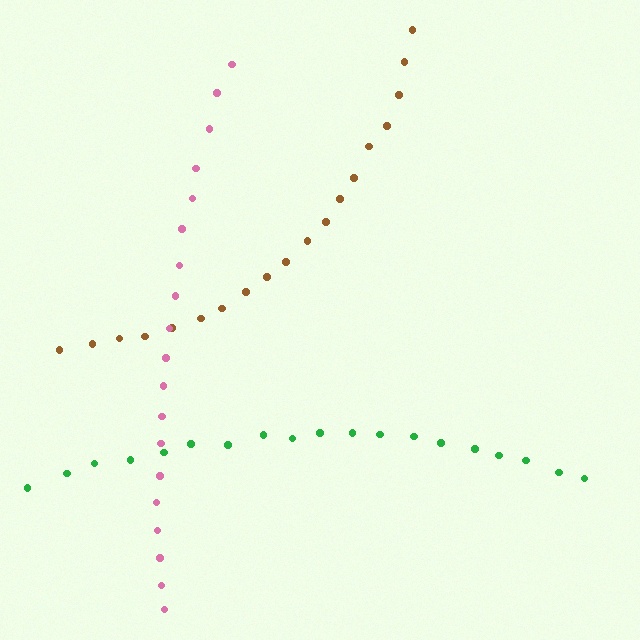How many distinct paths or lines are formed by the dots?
There are 3 distinct paths.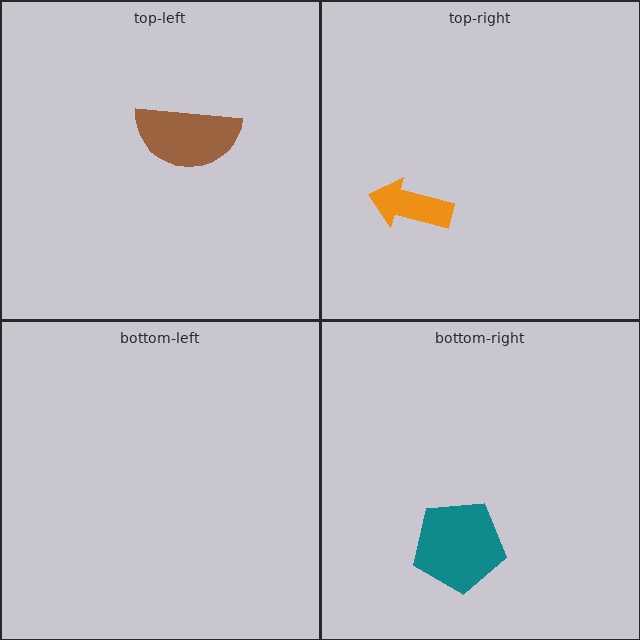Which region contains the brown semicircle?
The top-left region.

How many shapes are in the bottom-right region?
1.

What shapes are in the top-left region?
The brown semicircle.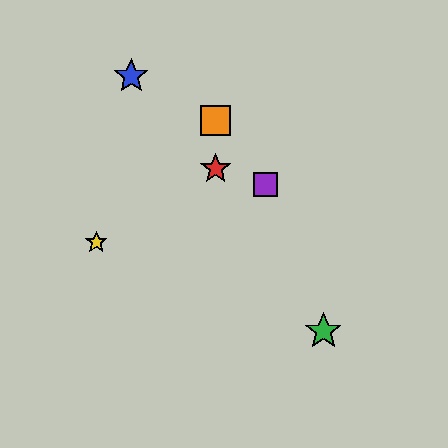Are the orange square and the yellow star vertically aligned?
No, the orange square is at x≈216 and the yellow star is at x≈96.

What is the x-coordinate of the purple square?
The purple square is at x≈266.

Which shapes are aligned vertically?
The red star, the orange square are aligned vertically.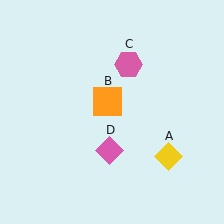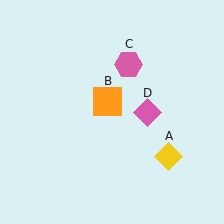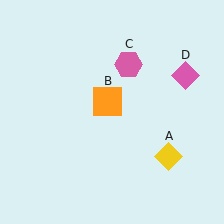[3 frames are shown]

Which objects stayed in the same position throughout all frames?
Yellow diamond (object A) and orange square (object B) and pink hexagon (object C) remained stationary.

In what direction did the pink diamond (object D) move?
The pink diamond (object D) moved up and to the right.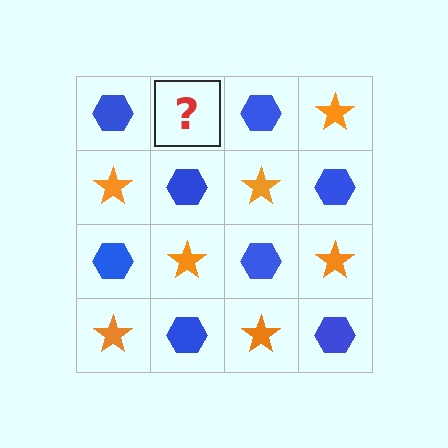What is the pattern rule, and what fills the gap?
The rule is that it alternates blue hexagon and orange star in a checkerboard pattern. The gap should be filled with an orange star.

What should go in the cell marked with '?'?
The missing cell should contain an orange star.